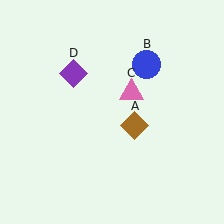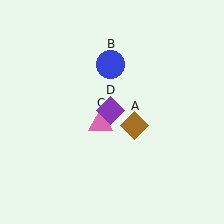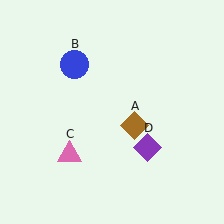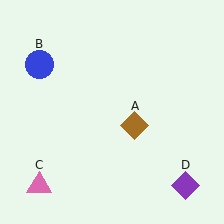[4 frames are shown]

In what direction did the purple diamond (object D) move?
The purple diamond (object D) moved down and to the right.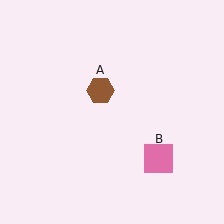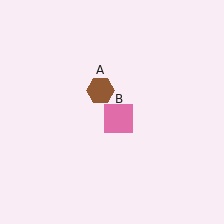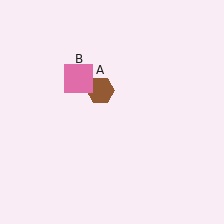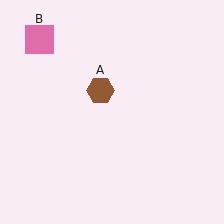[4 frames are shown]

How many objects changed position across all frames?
1 object changed position: pink square (object B).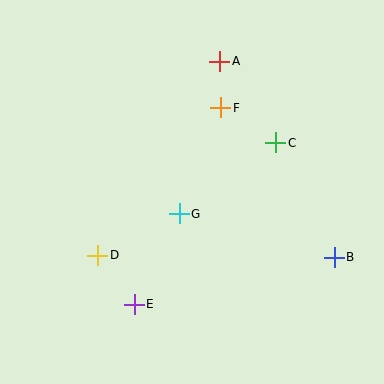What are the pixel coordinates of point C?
Point C is at (276, 143).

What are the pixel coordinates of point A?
Point A is at (220, 61).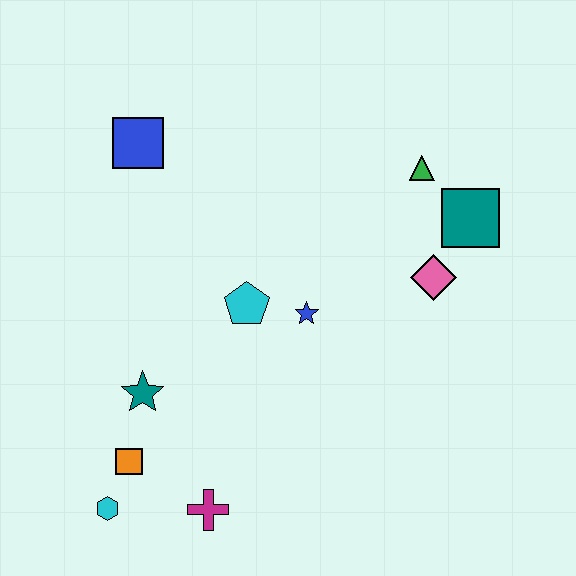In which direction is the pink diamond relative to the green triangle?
The pink diamond is below the green triangle.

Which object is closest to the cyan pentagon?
The blue star is closest to the cyan pentagon.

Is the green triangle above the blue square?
No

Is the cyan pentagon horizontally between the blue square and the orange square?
No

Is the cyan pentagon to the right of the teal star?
Yes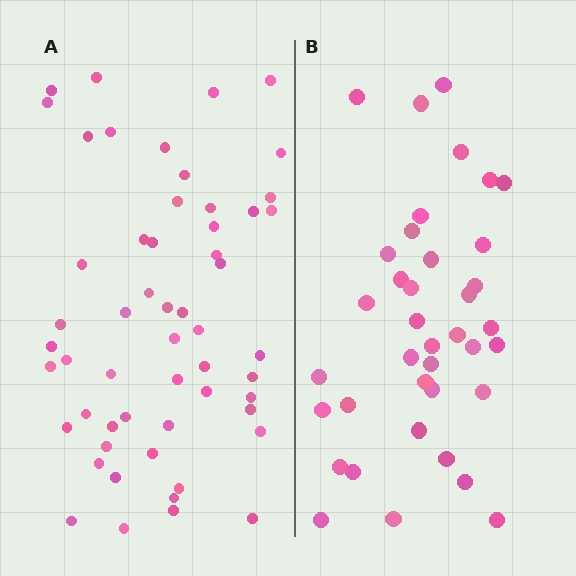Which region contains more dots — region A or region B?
Region A (the left region) has more dots.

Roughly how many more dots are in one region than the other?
Region A has approximately 15 more dots than region B.